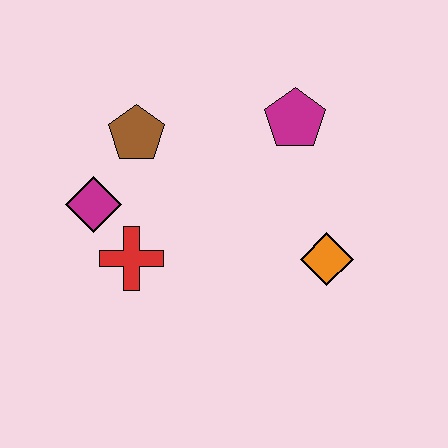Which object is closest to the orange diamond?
The magenta pentagon is closest to the orange diamond.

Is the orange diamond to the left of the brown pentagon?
No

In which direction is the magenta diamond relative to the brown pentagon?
The magenta diamond is below the brown pentagon.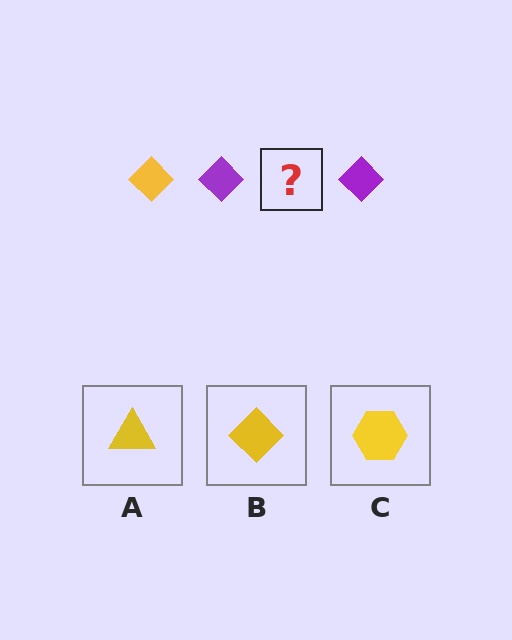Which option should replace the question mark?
Option B.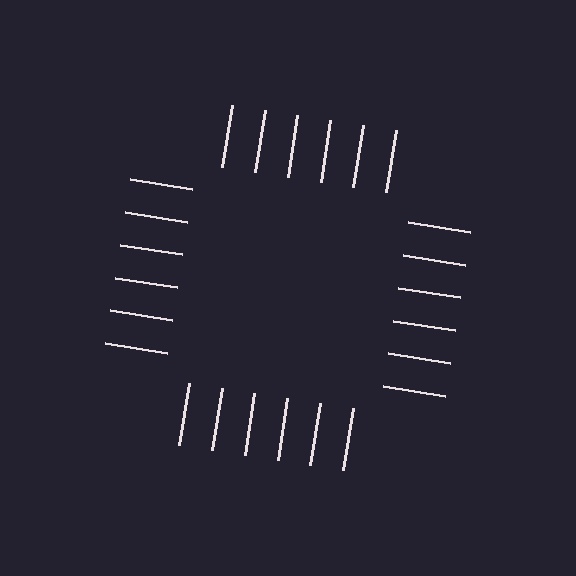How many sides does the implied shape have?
4 sides — the line-ends trace a square.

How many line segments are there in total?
24 — 6 along each of the 4 edges.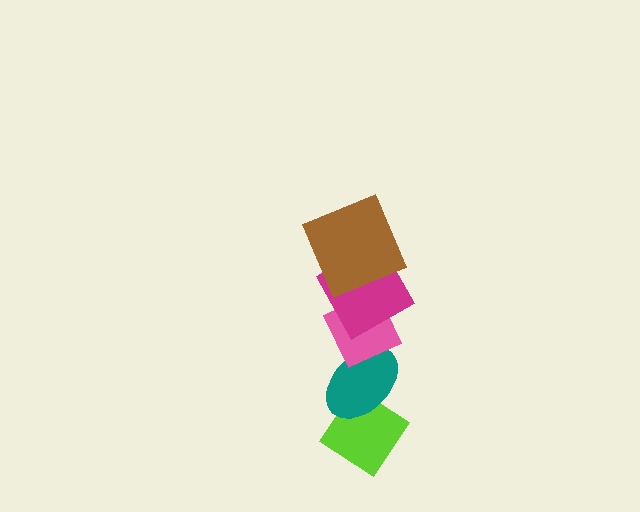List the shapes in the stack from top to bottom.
From top to bottom: the brown square, the magenta square, the pink diamond, the teal ellipse, the lime diamond.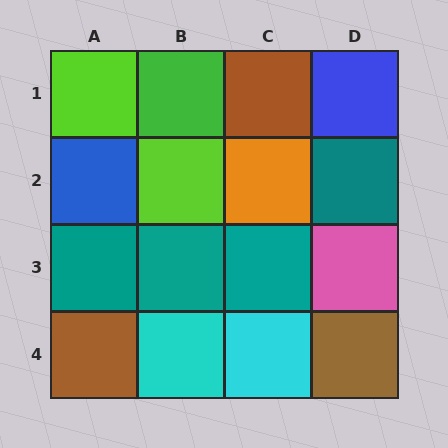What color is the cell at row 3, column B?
Teal.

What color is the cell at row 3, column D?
Pink.